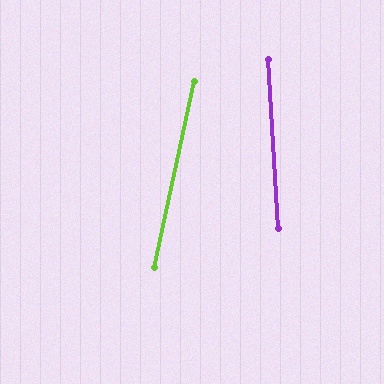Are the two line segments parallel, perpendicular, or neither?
Neither parallel nor perpendicular — they differ by about 15°.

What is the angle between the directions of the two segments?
Approximately 15 degrees.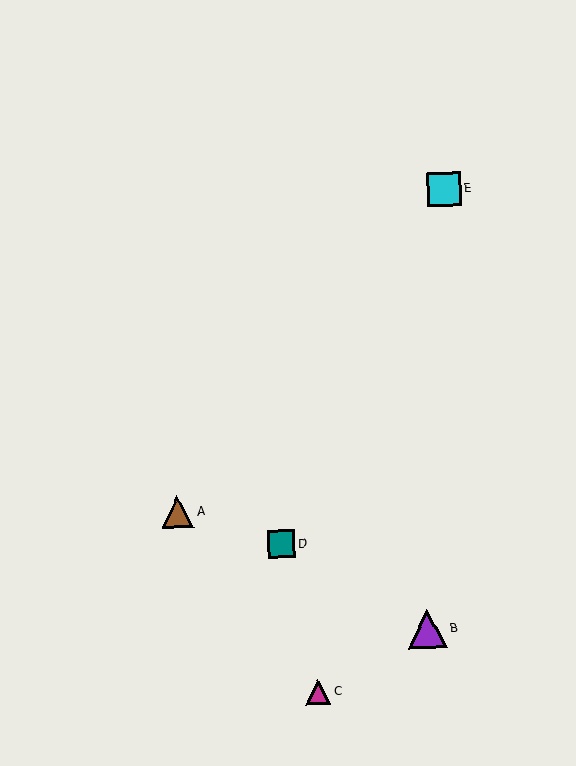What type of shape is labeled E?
Shape E is a cyan square.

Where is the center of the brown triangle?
The center of the brown triangle is at (177, 512).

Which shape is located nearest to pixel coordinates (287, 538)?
The teal square (labeled D) at (281, 544) is nearest to that location.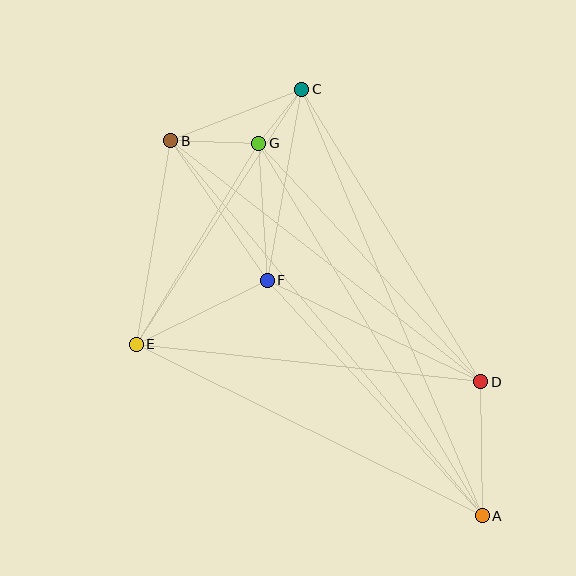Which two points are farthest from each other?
Points A and B are farthest from each other.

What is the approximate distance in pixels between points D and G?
The distance between D and G is approximately 326 pixels.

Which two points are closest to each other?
Points C and G are closest to each other.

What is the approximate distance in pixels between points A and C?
The distance between A and C is approximately 463 pixels.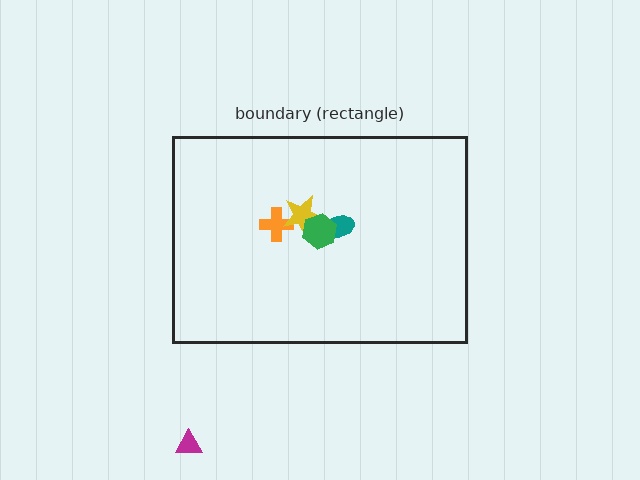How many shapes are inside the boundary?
4 inside, 1 outside.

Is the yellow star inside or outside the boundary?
Inside.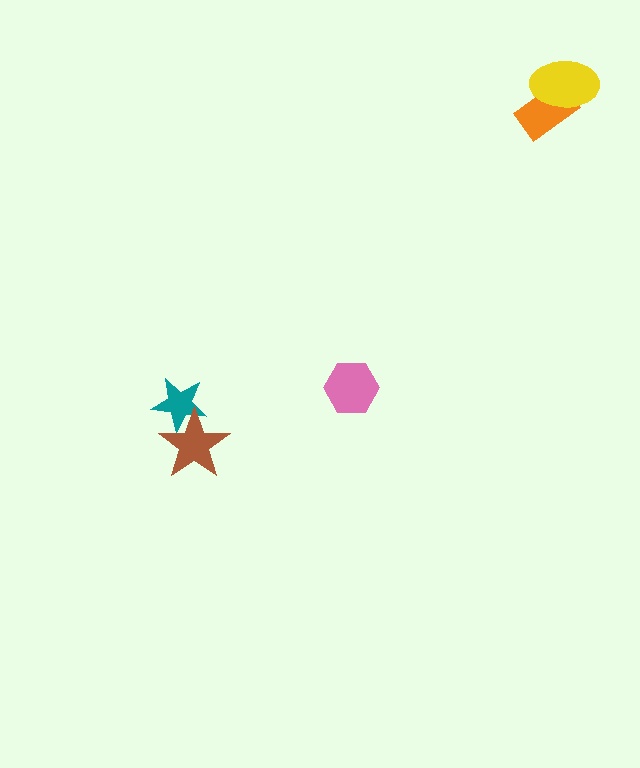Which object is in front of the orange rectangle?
The yellow ellipse is in front of the orange rectangle.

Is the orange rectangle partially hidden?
Yes, it is partially covered by another shape.